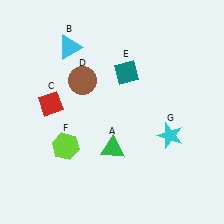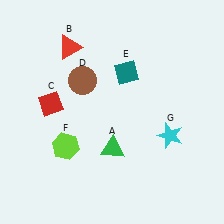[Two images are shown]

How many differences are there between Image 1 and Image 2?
There is 1 difference between the two images.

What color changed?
The triangle (B) changed from cyan in Image 1 to red in Image 2.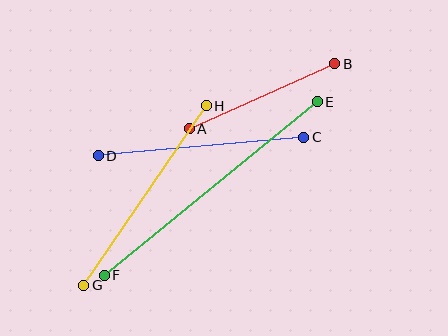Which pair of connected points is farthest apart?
Points E and F are farthest apart.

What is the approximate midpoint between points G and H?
The midpoint is at approximately (145, 196) pixels.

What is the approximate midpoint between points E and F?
The midpoint is at approximately (211, 188) pixels.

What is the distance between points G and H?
The distance is approximately 217 pixels.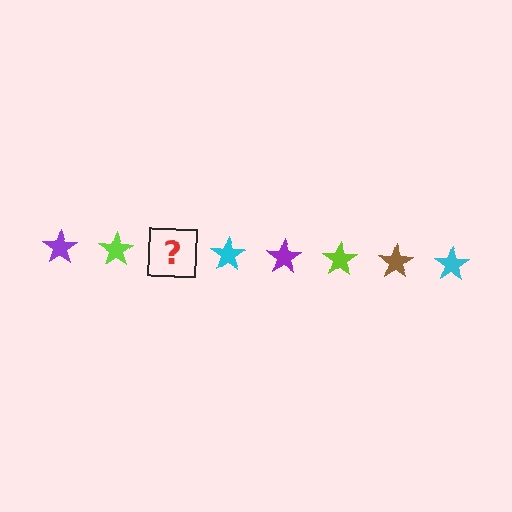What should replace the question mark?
The question mark should be replaced with a brown star.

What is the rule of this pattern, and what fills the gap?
The rule is that the pattern cycles through purple, lime, brown, cyan stars. The gap should be filled with a brown star.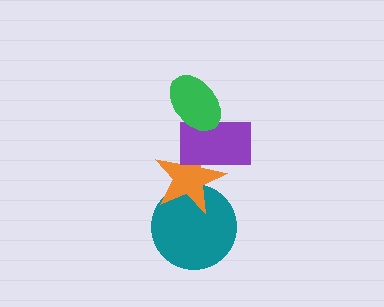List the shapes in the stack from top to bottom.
From top to bottom: the green ellipse, the purple rectangle, the orange star, the teal circle.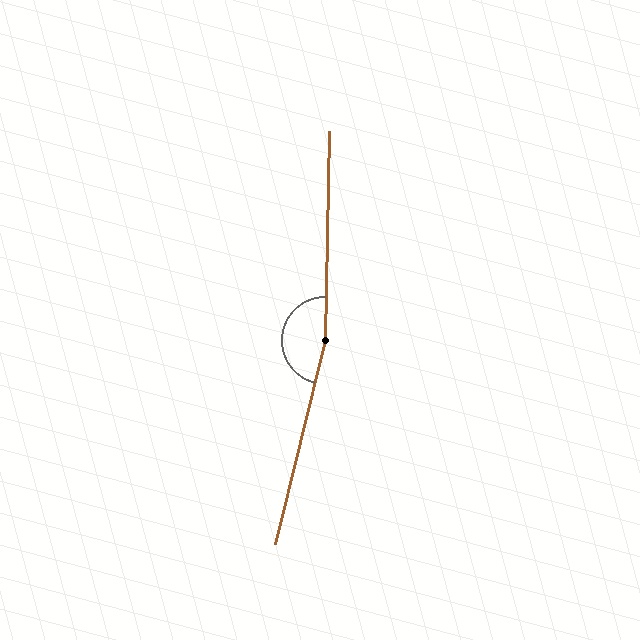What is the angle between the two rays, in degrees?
Approximately 167 degrees.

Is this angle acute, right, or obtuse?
It is obtuse.